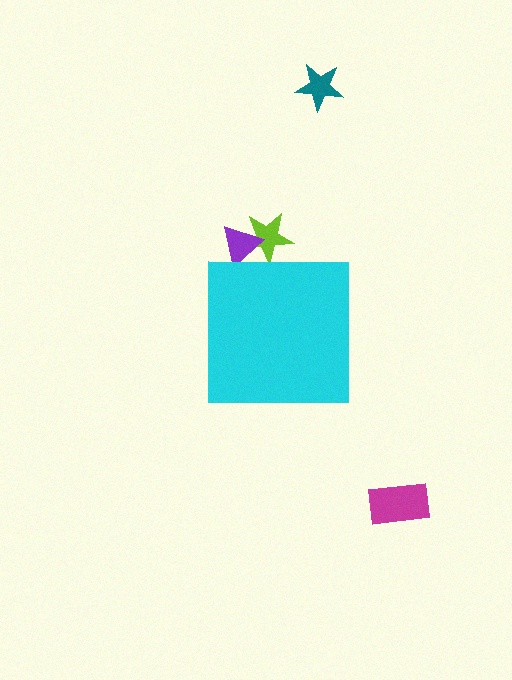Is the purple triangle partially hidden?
Yes, the purple triangle is partially hidden behind the cyan square.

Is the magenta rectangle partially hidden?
No, the magenta rectangle is fully visible.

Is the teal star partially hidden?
No, the teal star is fully visible.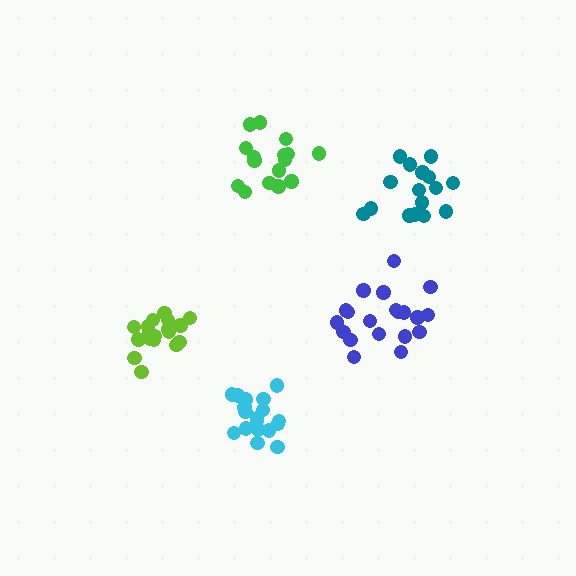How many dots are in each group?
Group 1: 18 dots, Group 2: 16 dots, Group 3: 20 dots, Group 4: 20 dots, Group 5: 17 dots (91 total).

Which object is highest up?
The green cluster is topmost.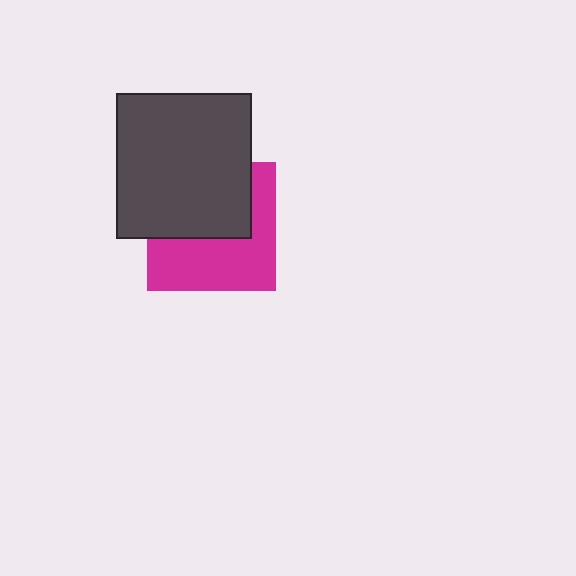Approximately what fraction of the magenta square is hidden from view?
Roughly 49% of the magenta square is hidden behind the dark gray rectangle.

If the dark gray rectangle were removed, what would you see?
You would see the complete magenta square.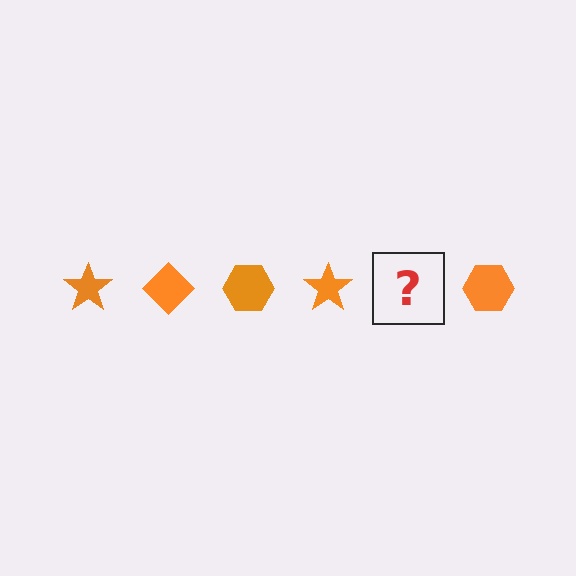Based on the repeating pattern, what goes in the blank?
The blank should be an orange diamond.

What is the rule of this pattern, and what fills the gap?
The rule is that the pattern cycles through star, diamond, hexagon shapes in orange. The gap should be filled with an orange diamond.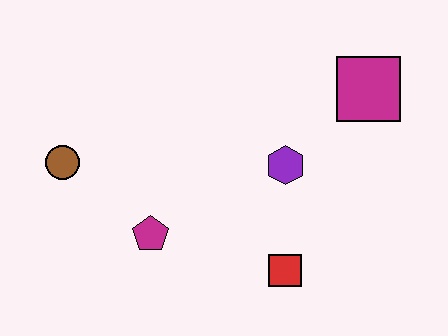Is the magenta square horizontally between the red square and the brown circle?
No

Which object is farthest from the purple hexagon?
The brown circle is farthest from the purple hexagon.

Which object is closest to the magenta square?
The purple hexagon is closest to the magenta square.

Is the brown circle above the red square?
Yes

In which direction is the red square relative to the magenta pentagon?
The red square is to the right of the magenta pentagon.